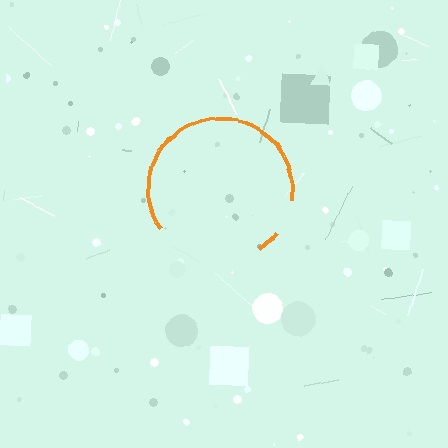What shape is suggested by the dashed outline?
The dashed outline suggests a circle.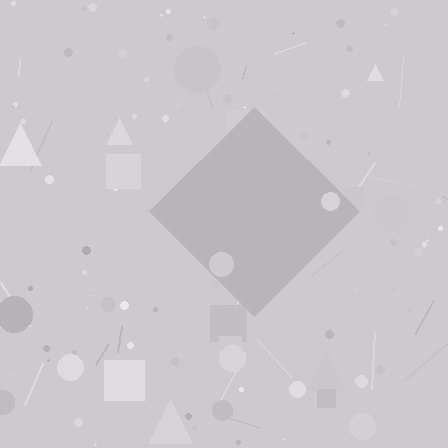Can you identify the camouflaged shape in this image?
The camouflaged shape is a diamond.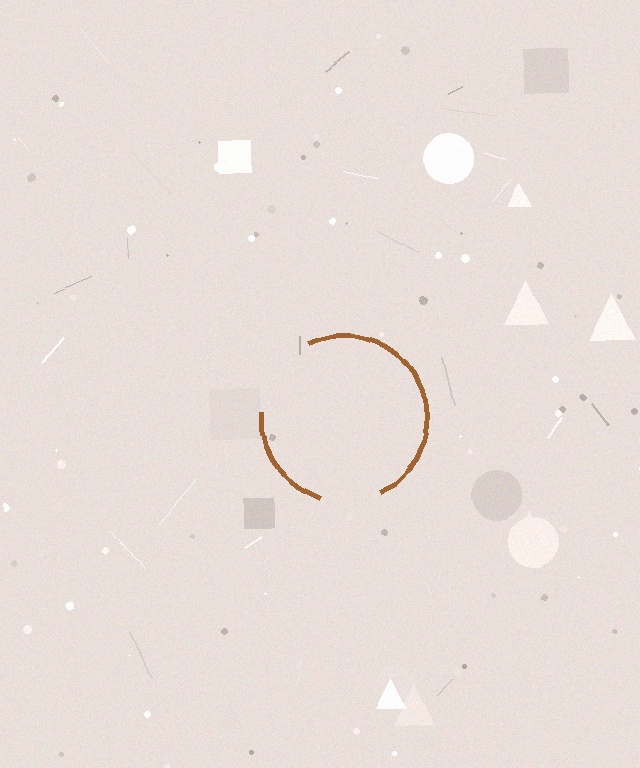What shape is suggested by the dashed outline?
The dashed outline suggests a circle.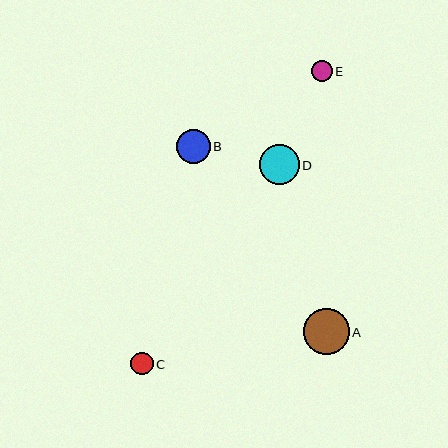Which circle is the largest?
Circle A is the largest with a size of approximately 46 pixels.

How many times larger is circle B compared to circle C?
Circle B is approximately 1.5 times the size of circle C.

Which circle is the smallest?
Circle E is the smallest with a size of approximately 21 pixels.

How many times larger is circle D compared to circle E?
Circle D is approximately 1.9 times the size of circle E.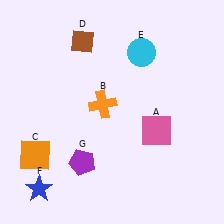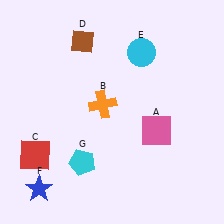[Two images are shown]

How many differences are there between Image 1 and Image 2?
There are 2 differences between the two images.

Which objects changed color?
C changed from orange to red. G changed from purple to cyan.